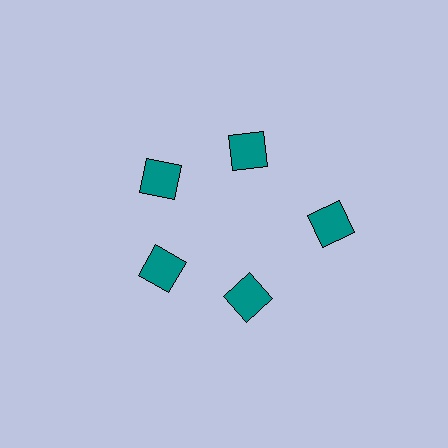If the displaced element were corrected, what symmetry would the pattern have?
It would have 5-fold rotational symmetry — the pattern would map onto itself every 72 degrees.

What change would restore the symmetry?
The symmetry would be restored by moving it inward, back onto the ring so that all 5 squares sit at equal angles and equal distance from the center.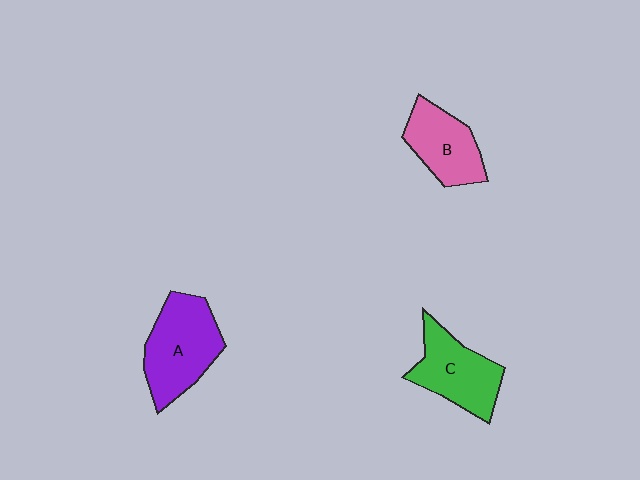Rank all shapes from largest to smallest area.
From largest to smallest: A (purple), C (green), B (pink).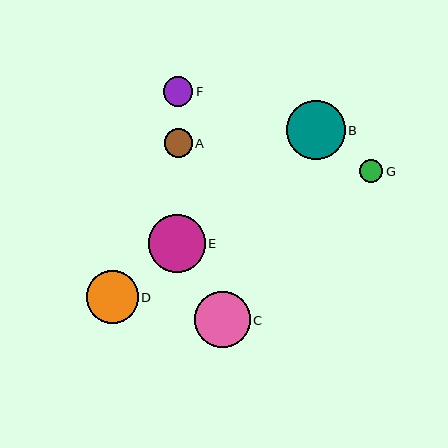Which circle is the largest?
Circle B is the largest with a size of approximately 59 pixels.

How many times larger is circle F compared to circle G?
Circle F is approximately 1.3 times the size of circle G.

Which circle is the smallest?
Circle G is the smallest with a size of approximately 23 pixels.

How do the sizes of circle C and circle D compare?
Circle C and circle D are approximately the same size.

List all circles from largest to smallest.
From largest to smallest: B, E, C, D, F, A, G.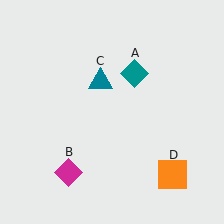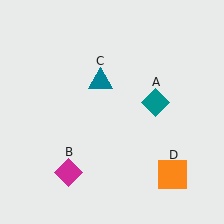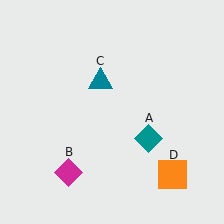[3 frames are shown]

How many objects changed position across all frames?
1 object changed position: teal diamond (object A).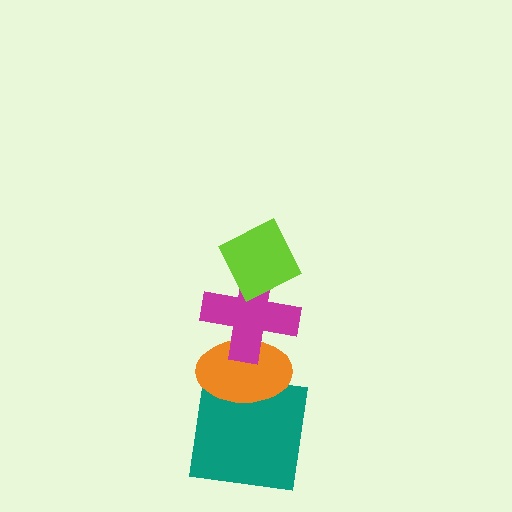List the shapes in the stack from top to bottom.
From top to bottom: the lime diamond, the magenta cross, the orange ellipse, the teal square.